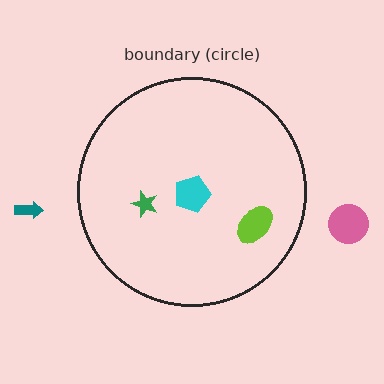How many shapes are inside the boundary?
3 inside, 2 outside.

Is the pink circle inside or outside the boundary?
Outside.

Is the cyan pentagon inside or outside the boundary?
Inside.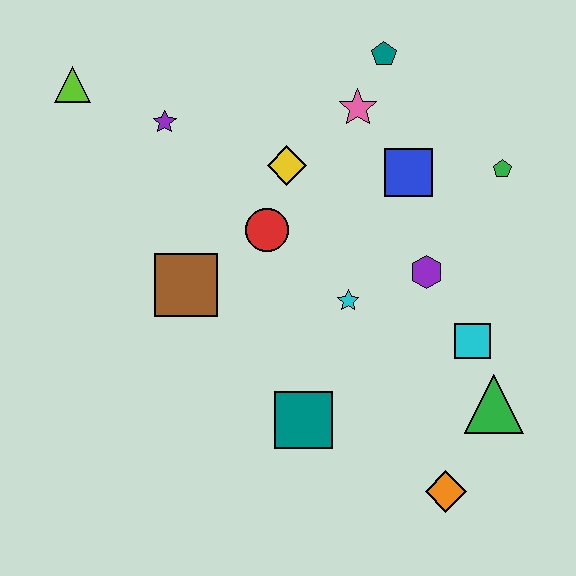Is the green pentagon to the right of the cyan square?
Yes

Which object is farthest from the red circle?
The orange diamond is farthest from the red circle.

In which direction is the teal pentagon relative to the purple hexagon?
The teal pentagon is above the purple hexagon.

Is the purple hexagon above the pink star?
No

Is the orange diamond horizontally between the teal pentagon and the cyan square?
Yes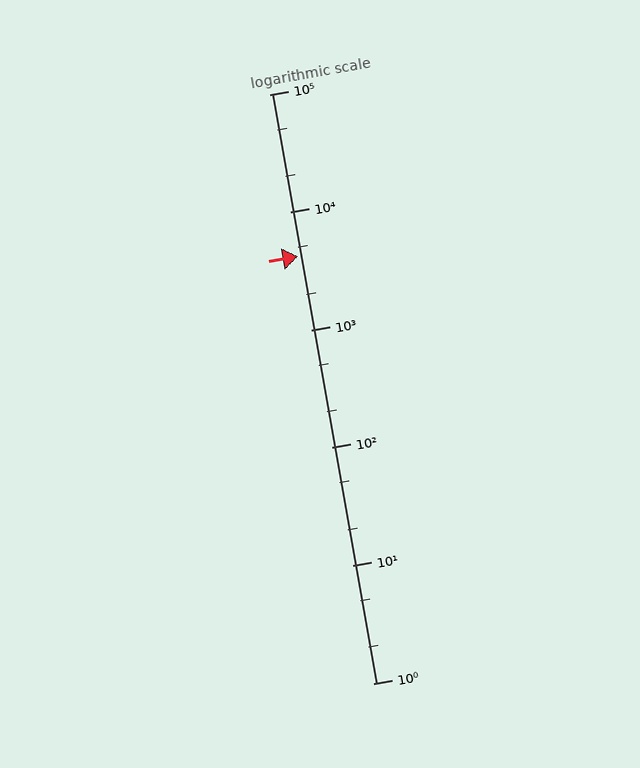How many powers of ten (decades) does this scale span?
The scale spans 5 decades, from 1 to 100000.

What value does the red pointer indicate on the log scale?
The pointer indicates approximately 4200.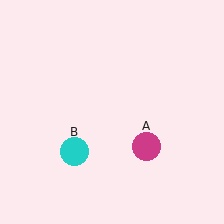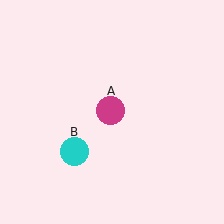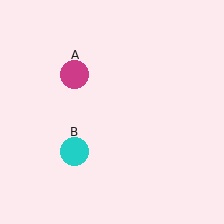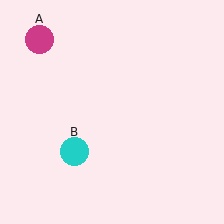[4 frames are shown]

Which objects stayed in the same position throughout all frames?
Cyan circle (object B) remained stationary.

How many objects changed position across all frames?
1 object changed position: magenta circle (object A).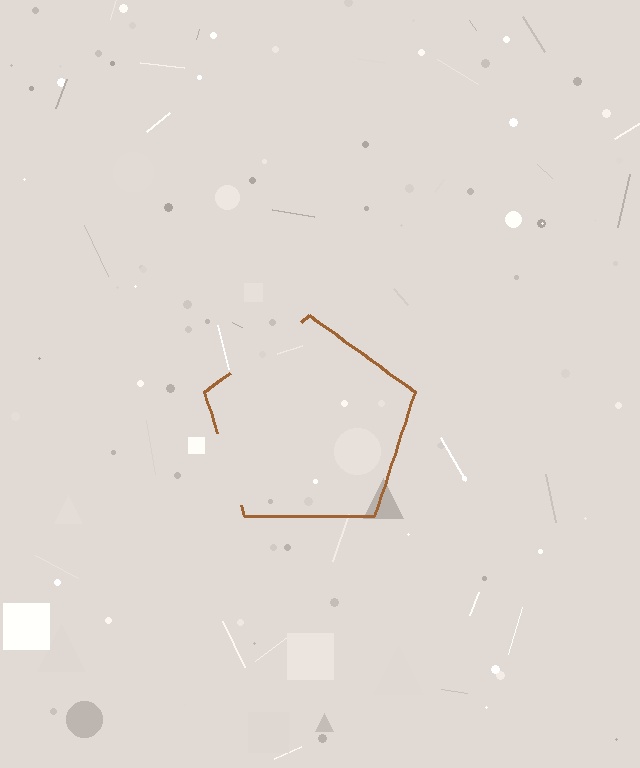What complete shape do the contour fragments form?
The contour fragments form a pentagon.